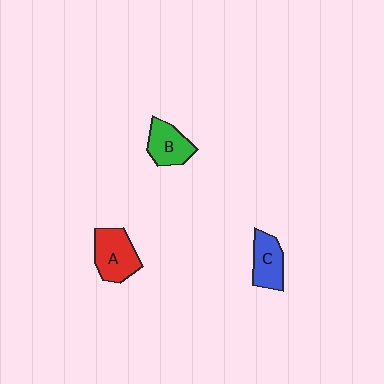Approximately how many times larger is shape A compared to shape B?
Approximately 1.2 times.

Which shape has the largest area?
Shape A (red).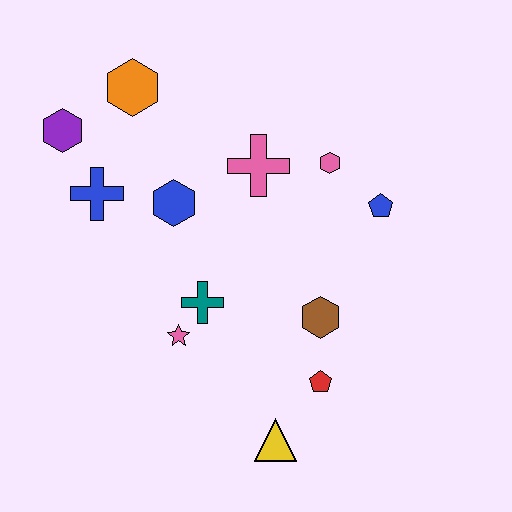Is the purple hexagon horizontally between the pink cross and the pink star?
No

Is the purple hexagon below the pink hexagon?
No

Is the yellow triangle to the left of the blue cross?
No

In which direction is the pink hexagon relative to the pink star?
The pink hexagon is above the pink star.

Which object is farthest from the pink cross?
The yellow triangle is farthest from the pink cross.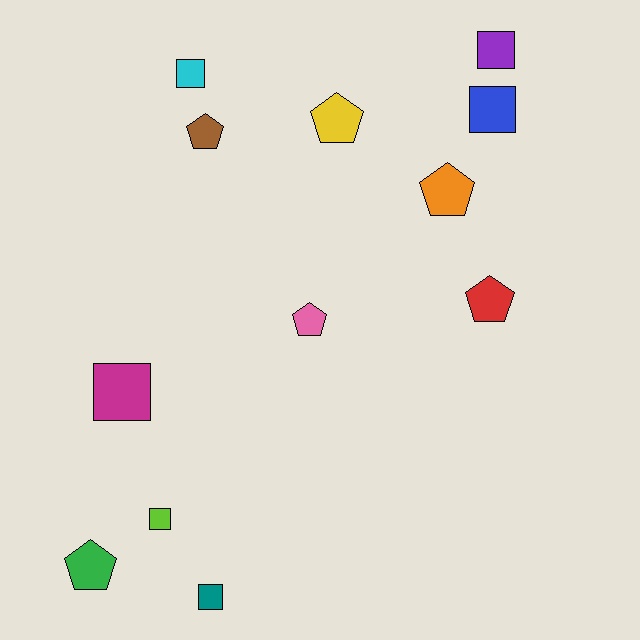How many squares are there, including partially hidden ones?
There are 6 squares.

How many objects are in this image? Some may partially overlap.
There are 12 objects.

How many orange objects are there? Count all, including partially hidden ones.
There is 1 orange object.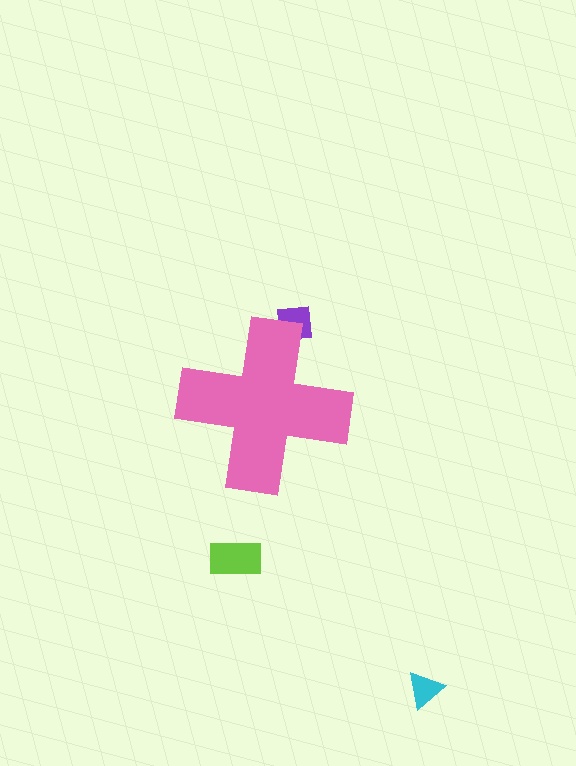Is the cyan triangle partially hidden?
No, the cyan triangle is fully visible.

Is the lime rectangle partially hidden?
No, the lime rectangle is fully visible.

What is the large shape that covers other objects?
A pink cross.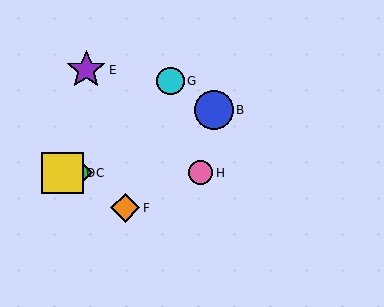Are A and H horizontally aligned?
Yes, both are at y≈173.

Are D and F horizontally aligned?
No, D is at y≈173 and F is at y≈208.